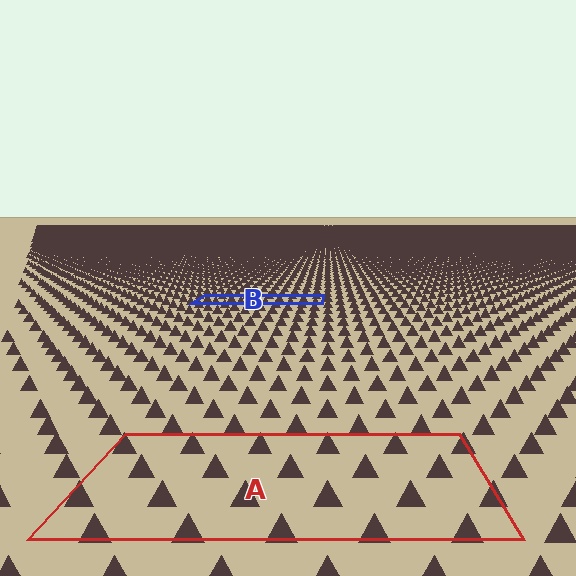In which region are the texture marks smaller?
The texture marks are smaller in region B, because it is farther away.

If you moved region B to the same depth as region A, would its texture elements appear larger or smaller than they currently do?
They would appear larger. At a closer depth, the same texture elements are projected at a bigger on-screen size.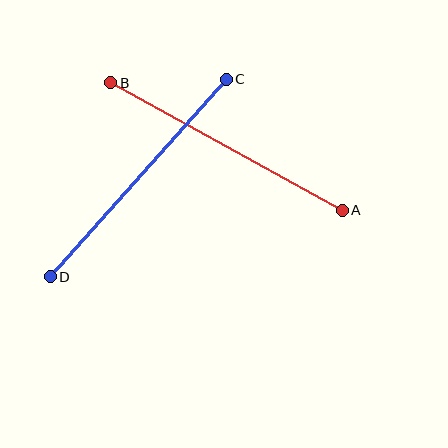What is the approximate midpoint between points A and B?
The midpoint is at approximately (226, 147) pixels.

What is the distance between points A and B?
The distance is approximately 264 pixels.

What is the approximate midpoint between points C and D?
The midpoint is at approximately (138, 178) pixels.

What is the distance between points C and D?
The distance is approximately 265 pixels.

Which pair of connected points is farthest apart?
Points C and D are farthest apart.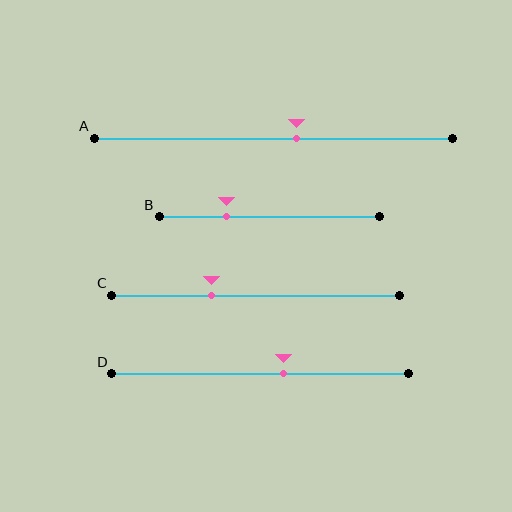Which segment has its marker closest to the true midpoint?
Segment A has its marker closest to the true midpoint.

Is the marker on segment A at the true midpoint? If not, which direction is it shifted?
No, the marker on segment A is shifted to the right by about 6% of the segment length.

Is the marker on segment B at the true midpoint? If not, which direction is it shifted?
No, the marker on segment B is shifted to the left by about 20% of the segment length.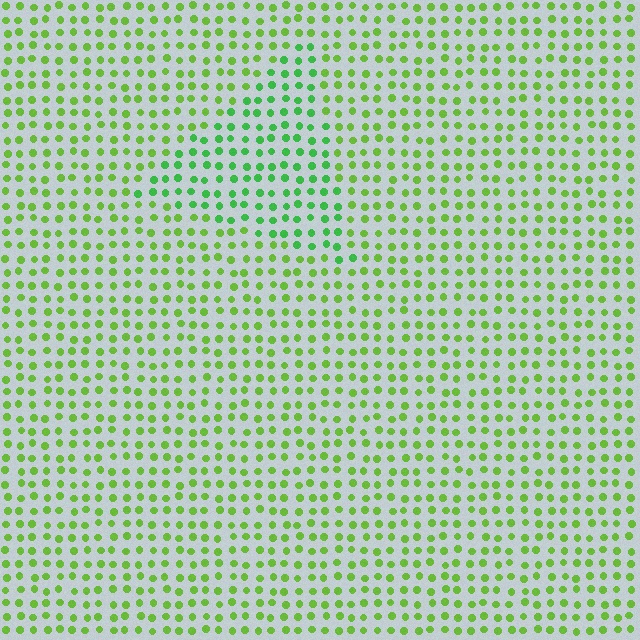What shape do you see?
I see a triangle.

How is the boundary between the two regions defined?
The boundary is defined purely by a slight shift in hue (about 28 degrees). Spacing, size, and orientation are identical on both sides.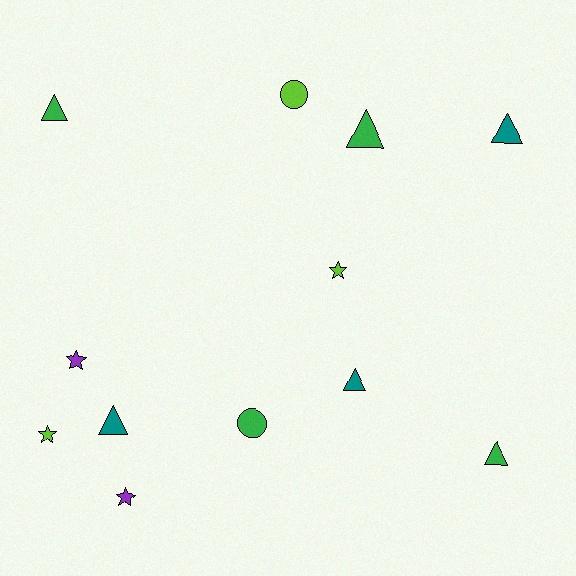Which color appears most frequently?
Green, with 4 objects.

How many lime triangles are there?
There are no lime triangles.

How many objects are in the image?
There are 12 objects.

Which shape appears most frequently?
Triangle, with 6 objects.